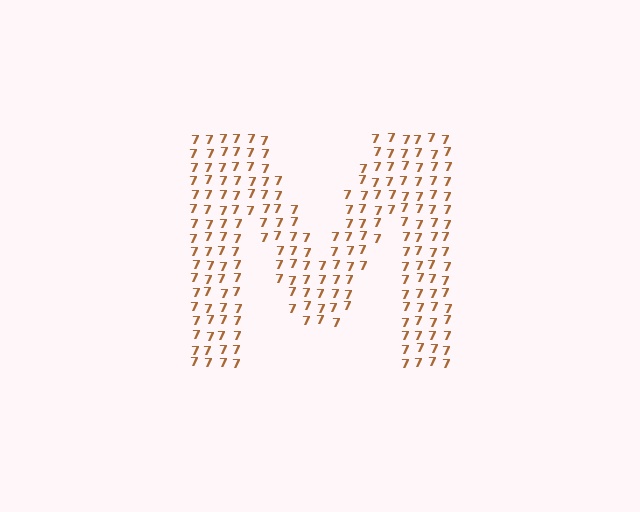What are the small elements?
The small elements are digit 7's.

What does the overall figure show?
The overall figure shows the letter M.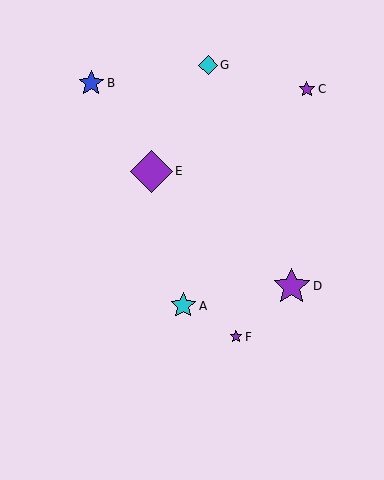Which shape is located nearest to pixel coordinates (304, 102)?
The purple star (labeled C) at (307, 89) is nearest to that location.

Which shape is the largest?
The purple diamond (labeled E) is the largest.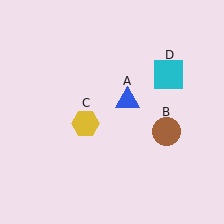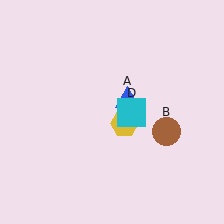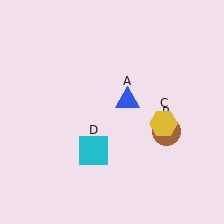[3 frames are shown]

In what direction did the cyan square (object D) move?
The cyan square (object D) moved down and to the left.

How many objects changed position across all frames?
2 objects changed position: yellow hexagon (object C), cyan square (object D).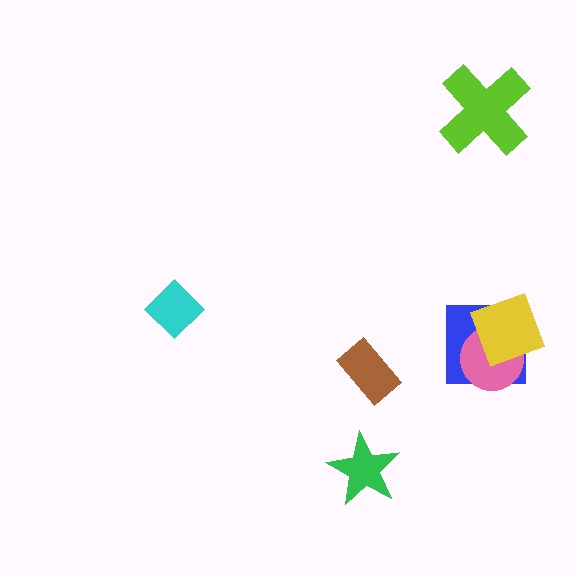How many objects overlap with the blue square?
2 objects overlap with the blue square.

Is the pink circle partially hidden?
Yes, it is partially covered by another shape.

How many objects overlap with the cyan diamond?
0 objects overlap with the cyan diamond.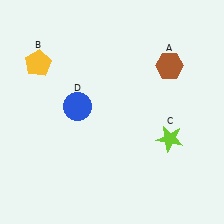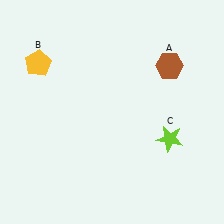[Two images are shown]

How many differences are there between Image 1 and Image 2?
There is 1 difference between the two images.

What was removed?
The blue circle (D) was removed in Image 2.